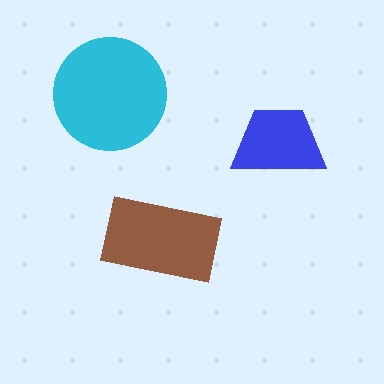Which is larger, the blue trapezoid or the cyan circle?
The cyan circle.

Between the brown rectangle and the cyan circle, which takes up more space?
The cyan circle.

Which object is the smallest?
The blue trapezoid.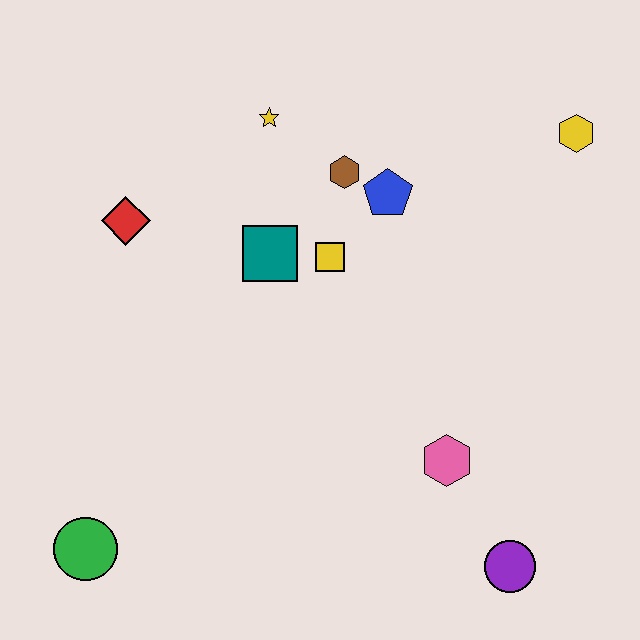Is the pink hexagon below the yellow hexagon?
Yes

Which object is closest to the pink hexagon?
The purple circle is closest to the pink hexagon.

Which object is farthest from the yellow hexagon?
The green circle is farthest from the yellow hexagon.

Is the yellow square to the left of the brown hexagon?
Yes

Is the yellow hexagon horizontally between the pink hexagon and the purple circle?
No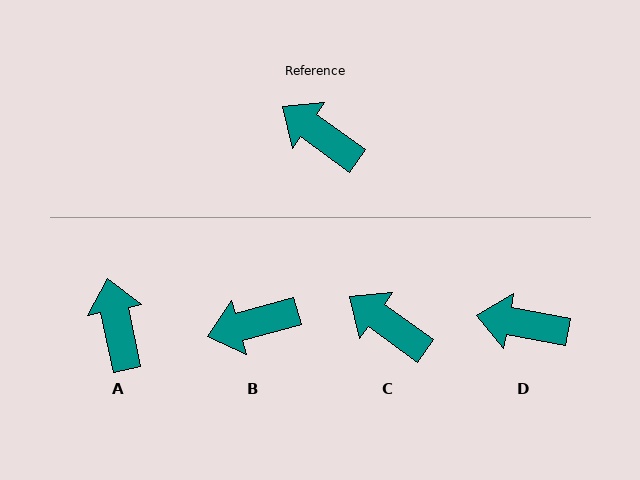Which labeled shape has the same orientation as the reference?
C.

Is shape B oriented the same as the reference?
No, it is off by about 52 degrees.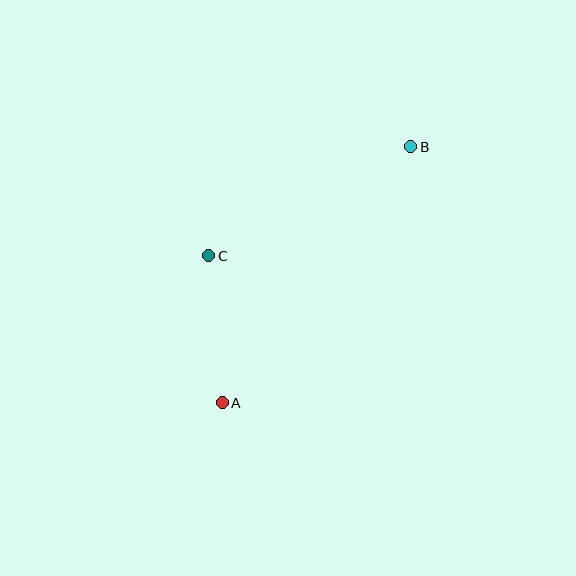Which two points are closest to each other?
Points A and C are closest to each other.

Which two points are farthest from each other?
Points A and B are farthest from each other.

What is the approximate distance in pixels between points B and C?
The distance between B and C is approximately 230 pixels.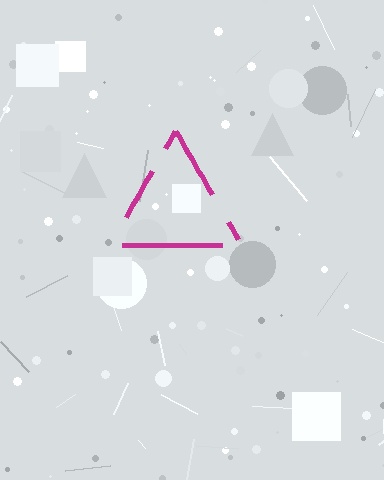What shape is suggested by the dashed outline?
The dashed outline suggests a triangle.